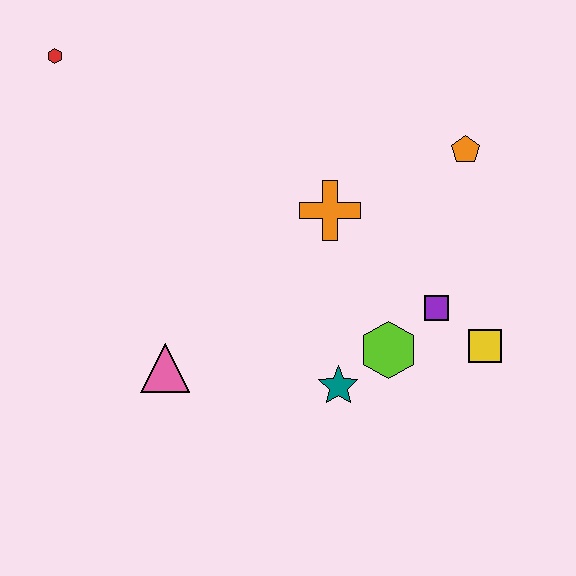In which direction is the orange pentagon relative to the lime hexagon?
The orange pentagon is above the lime hexagon.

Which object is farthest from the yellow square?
The red hexagon is farthest from the yellow square.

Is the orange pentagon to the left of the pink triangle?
No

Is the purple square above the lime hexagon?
Yes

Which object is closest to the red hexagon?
The orange cross is closest to the red hexagon.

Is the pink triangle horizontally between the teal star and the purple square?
No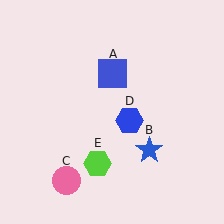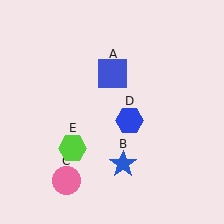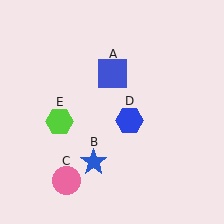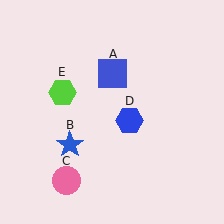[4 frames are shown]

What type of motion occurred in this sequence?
The blue star (object B), lime hexagon (object E) rotated clockwise around the center of the scene.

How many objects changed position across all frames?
2 objects changed position: blue star (object B), lime hexagon (object E).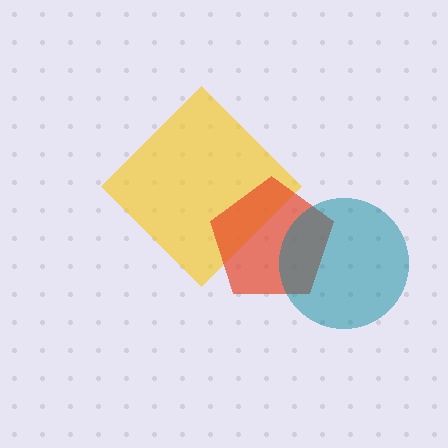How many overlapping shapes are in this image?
There are 3 overlapping shapes in the image.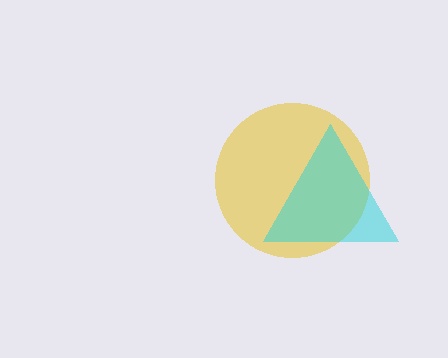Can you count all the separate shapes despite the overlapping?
Yes, there are 2 separate shapes.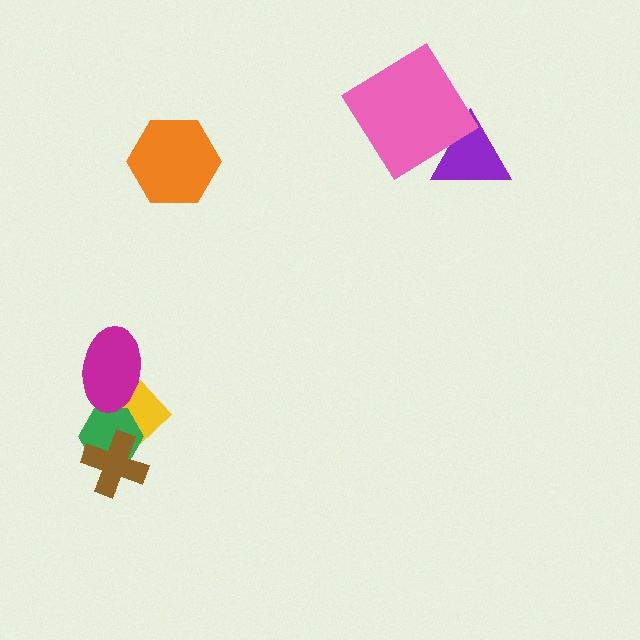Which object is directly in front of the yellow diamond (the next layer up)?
The green hexagon is directly in front of the yellow diamond.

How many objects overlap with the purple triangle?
1 object overlaps with the purple triangle.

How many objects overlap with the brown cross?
2 objects overlap with the brown cross.